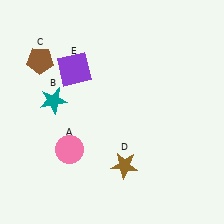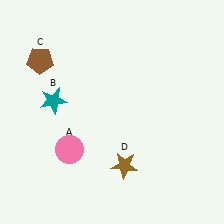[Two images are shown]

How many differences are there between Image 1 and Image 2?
There is 1 difference between the two images.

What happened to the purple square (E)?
The purple square (E) was removed in Image 2. It was in the top-left area of Image 1.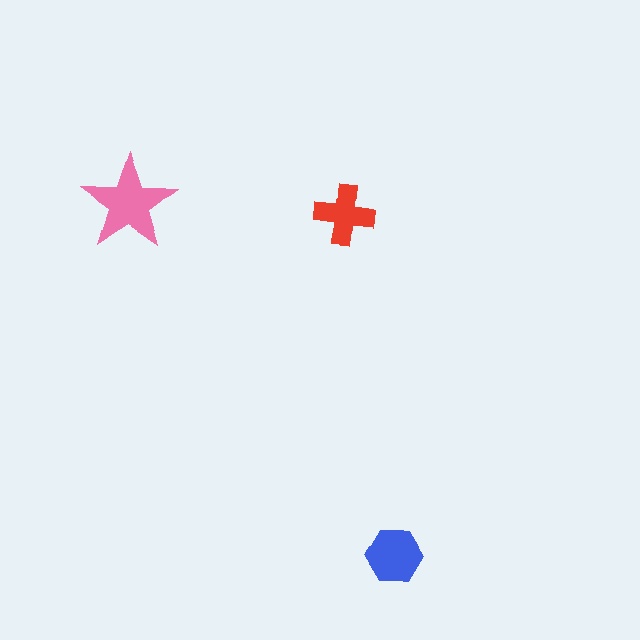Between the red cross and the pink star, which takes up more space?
The pink star.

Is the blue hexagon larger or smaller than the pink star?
Smaller.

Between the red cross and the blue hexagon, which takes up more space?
The blue hexagon.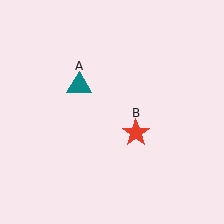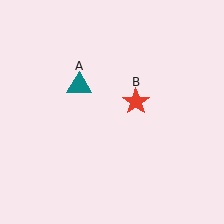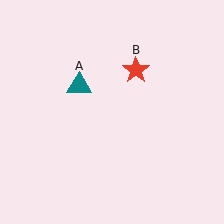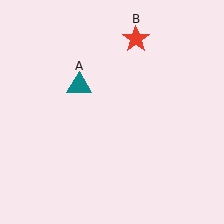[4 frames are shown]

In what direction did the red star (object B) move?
The red star (object B) moved up.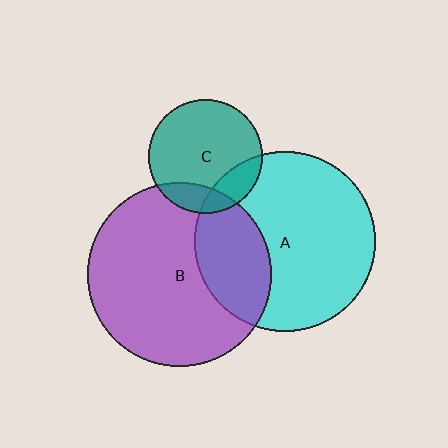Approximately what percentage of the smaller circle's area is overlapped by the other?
Approximately 20%.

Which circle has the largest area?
Circle B (purple).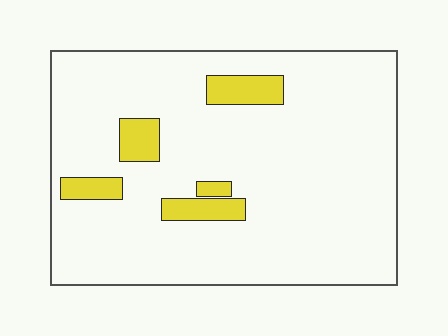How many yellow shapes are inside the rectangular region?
5.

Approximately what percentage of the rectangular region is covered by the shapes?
Approximately 10%.